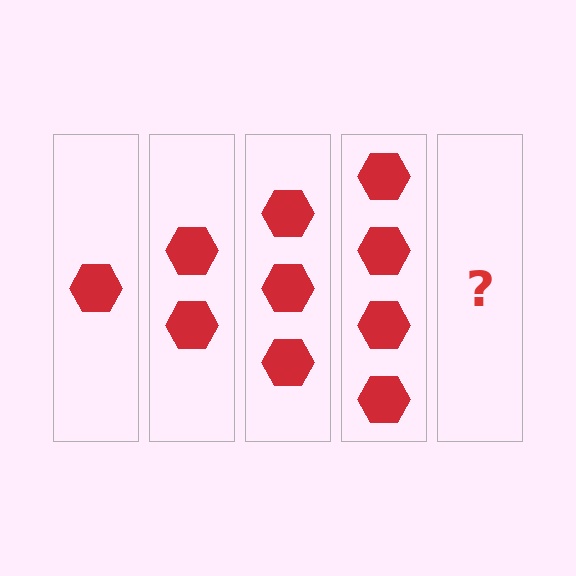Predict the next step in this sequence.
The next step is 5 hexagons.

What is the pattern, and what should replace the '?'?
The pattern is that each step adds one more hexagon. The '?' should be 5 hexagons.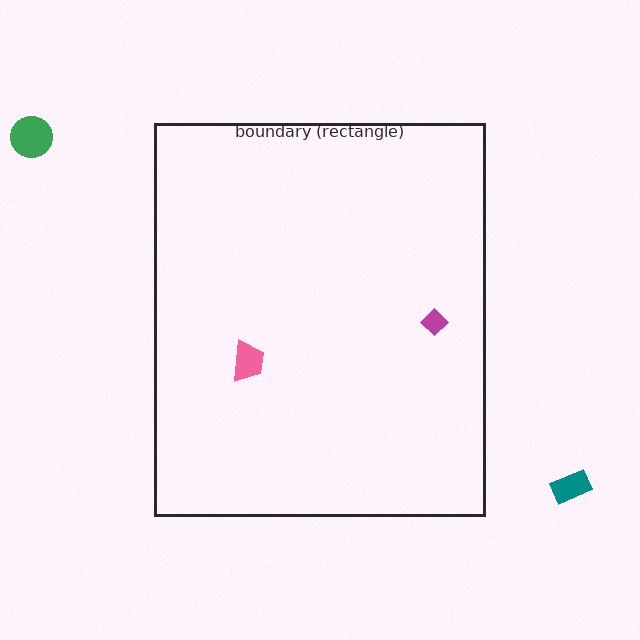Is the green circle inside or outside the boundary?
Outside.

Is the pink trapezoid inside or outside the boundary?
Inside.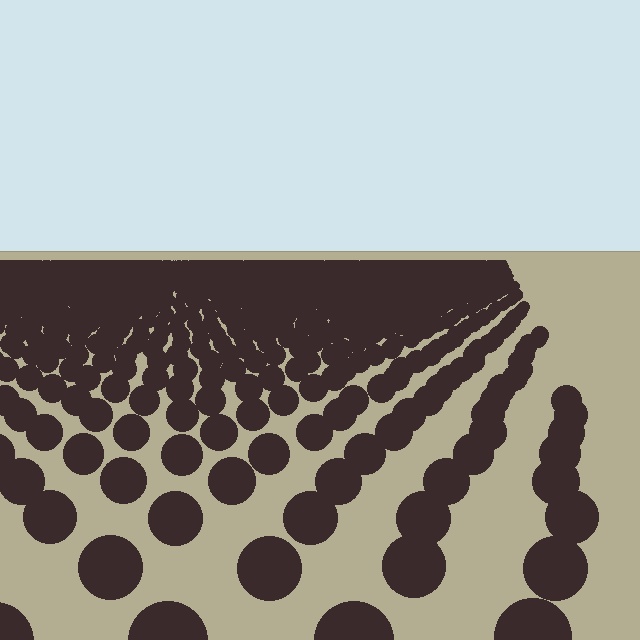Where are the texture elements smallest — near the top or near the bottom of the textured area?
Near the top.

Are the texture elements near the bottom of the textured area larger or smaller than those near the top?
Larger. Near the bottom, elements are closer to the viewer and appear at a bigger on-screen size.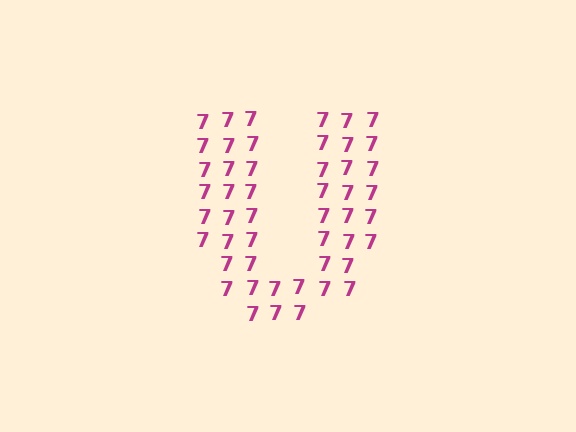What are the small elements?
The small elements are digit 7's.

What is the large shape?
The large shape is the letter U.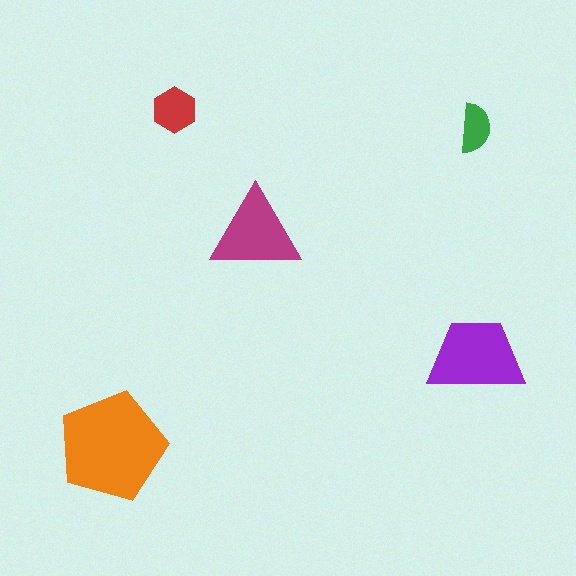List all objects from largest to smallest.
The orange pentagon, the purple trapezoid, the magenta triangle, the red hexagon, the green semicircle.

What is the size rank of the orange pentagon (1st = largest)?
1st.